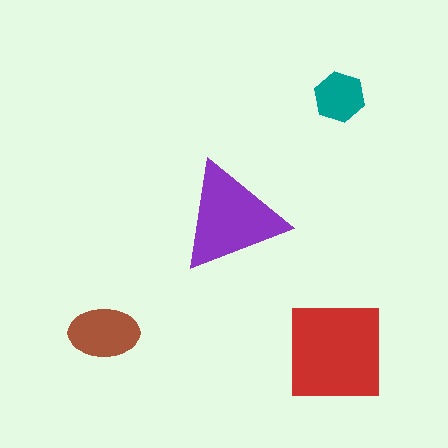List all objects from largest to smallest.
The red square, the purple triangle, the brown ellipse, the teal hexagon.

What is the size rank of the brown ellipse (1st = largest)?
3rd.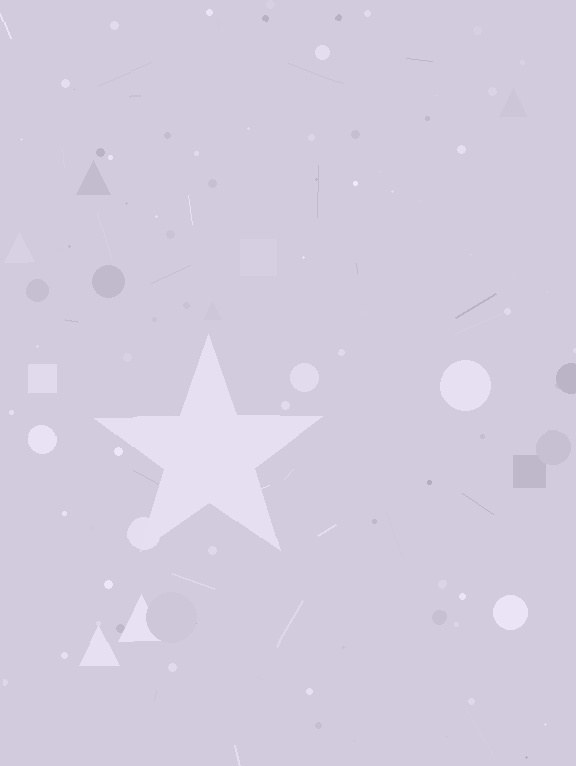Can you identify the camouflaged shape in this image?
The camouflaged shape is a star.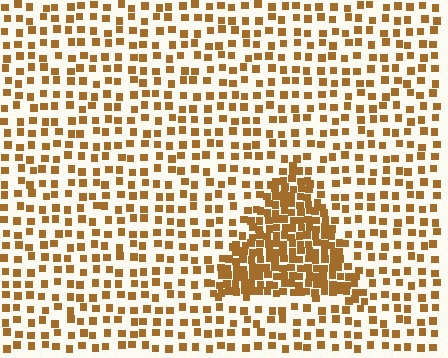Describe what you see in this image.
The image contains small brown elements arranged at two different densities. A triangle-shaped region is visible where the elements are more densely packed than the surrounding area.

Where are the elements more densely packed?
The elements are more densely packed inside the triangle boundary.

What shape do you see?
I see a triangle.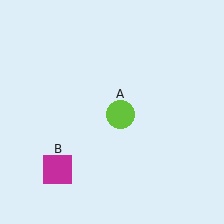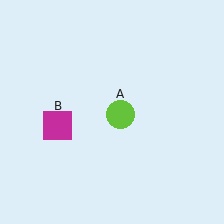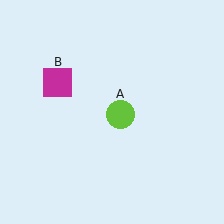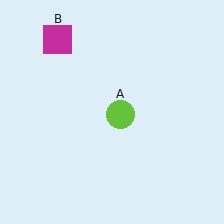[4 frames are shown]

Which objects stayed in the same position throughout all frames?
Lime circle (object A) remained stationary.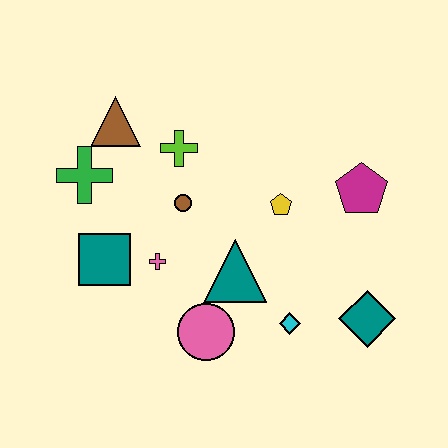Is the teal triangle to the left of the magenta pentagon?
Yes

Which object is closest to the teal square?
The pink cross is closest to the teal square.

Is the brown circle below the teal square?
No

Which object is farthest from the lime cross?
The teal diamond is farthest from the lime cross.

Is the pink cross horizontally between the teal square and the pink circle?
Yes